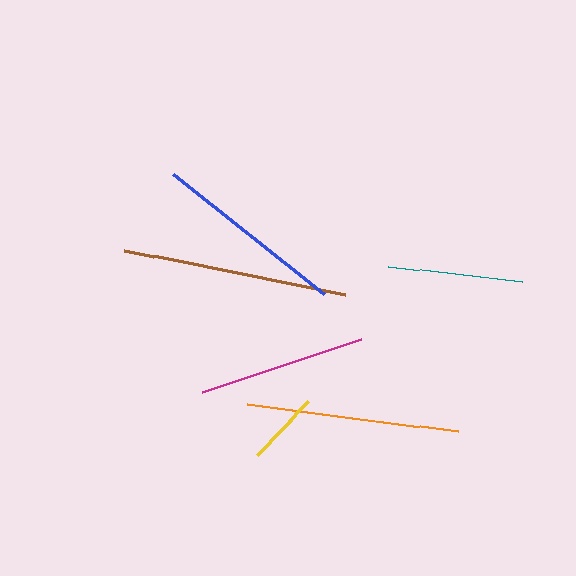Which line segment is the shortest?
The yellow line is the shortest at approximately 74 pixels.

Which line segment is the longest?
The brown line is the longest at approximately 225 pixels.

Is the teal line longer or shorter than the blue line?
The blue line is longer than the teal line.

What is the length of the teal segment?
The teal segment is approximately 134 pixels long.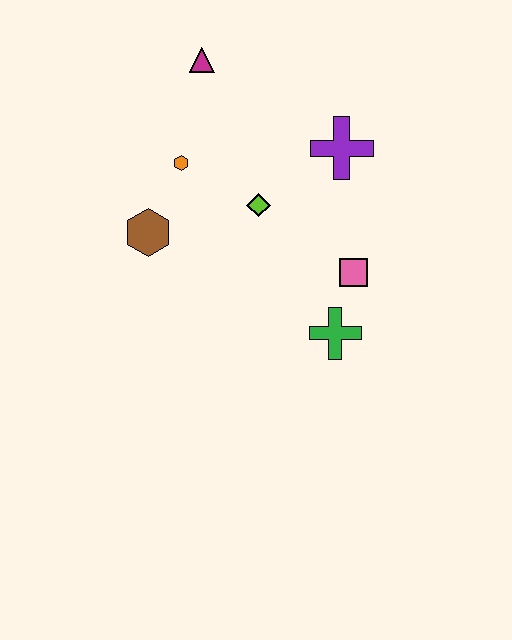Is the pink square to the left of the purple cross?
No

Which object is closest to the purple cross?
The lime diamond is closest to the purple cross.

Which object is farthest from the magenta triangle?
The green cross is farthest from the magenta triangle.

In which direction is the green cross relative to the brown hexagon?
The green cross is to the right of the brown hexagon.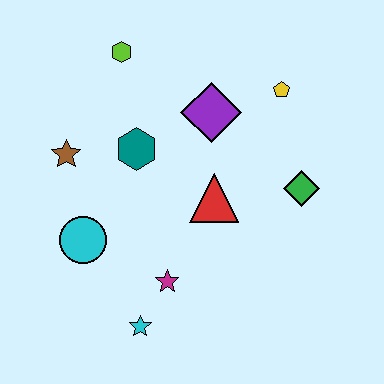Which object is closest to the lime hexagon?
The teal hexagon is closest to the lime hexagon.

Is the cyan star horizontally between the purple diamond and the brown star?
Yes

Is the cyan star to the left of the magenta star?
Yes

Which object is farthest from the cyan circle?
The yellow pentagon is farthest from the cyan circle.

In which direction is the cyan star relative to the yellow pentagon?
The cyan star is below the yellow pentagon.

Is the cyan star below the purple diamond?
Yes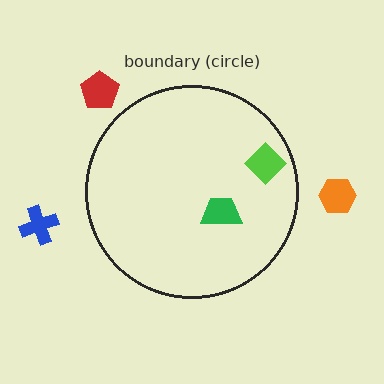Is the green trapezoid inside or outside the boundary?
Inside.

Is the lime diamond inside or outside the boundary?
Inside.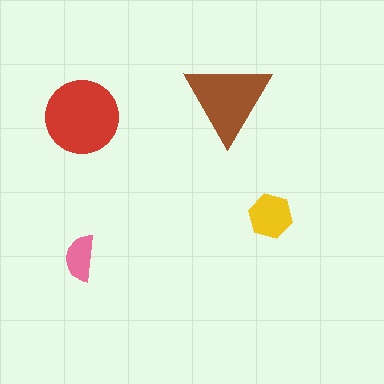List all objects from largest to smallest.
The red circle, the brown triangle, the yellow hexagon, the pink semicircle.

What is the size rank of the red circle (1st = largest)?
1st.